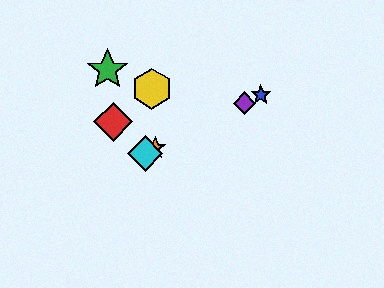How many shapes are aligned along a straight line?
4 shapes (the blue star, the purple diamond, the orange star, the cyan diamond) are aligned along a straight line.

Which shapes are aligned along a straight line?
The blue star, the purple diamond, the orange star, the cyan diamond are aligned along a straight line.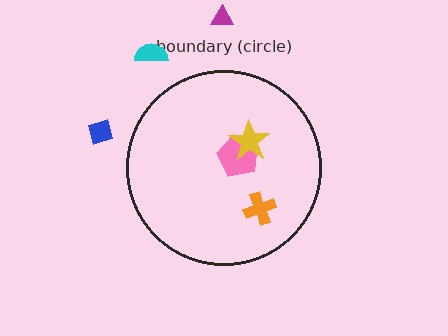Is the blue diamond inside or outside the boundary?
Outside.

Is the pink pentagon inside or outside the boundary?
Inside.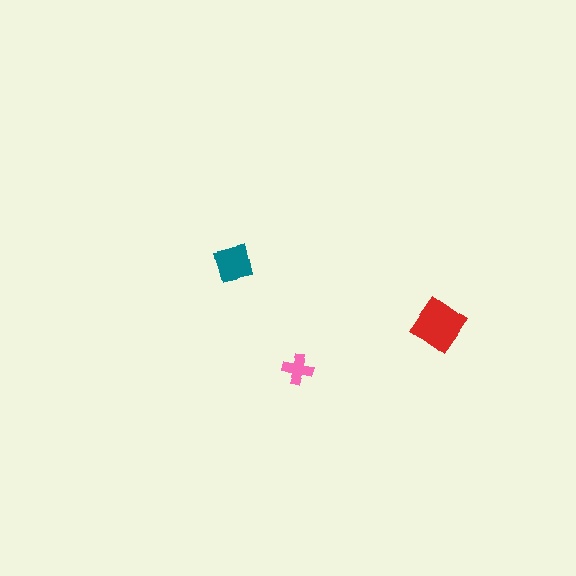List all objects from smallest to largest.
The pink cross, the teal square, the red diamond.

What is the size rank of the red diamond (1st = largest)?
1st.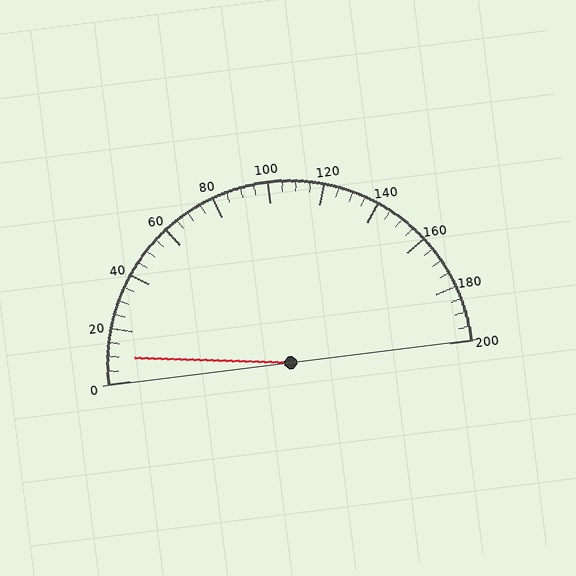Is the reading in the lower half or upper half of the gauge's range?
The reading is in the lower half of the range (0 to 200).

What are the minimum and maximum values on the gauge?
The gauge ranges from 0 to 200.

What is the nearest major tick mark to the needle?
The nearest major tick mark is 0.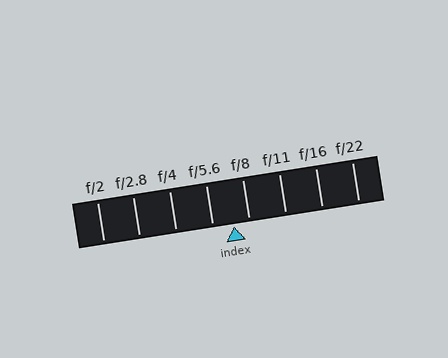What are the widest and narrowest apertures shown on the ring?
The widest aperture shown is f/2 and the narrowest is f/22.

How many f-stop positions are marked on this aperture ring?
There are 8 f-stop positions marked.